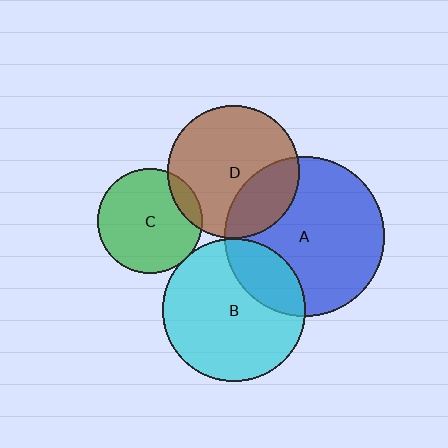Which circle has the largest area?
Circle A (blue).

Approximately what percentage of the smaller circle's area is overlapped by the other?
Approximately 30%.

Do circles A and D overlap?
Yes.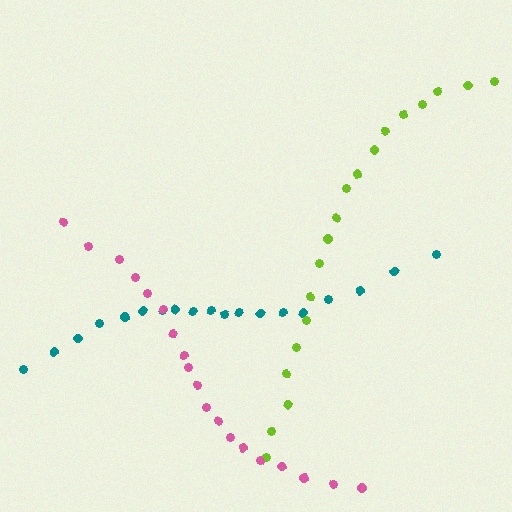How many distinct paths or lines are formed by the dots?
There are 3 distinct paths.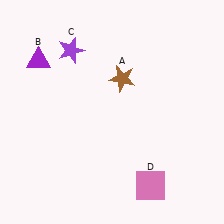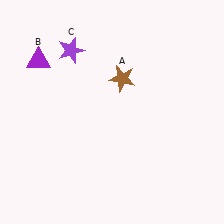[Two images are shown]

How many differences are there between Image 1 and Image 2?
There is 1 difference between the two images.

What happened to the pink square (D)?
The pink square (D) was removed in Image 2. It was in the bottom-right area of Image 1.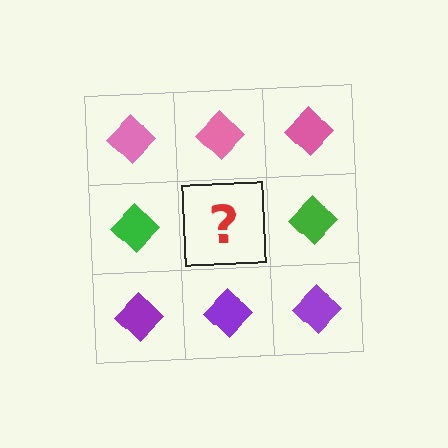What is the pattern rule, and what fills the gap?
The rule is that each row has a consistent color. The gap should be filled with a green diamond.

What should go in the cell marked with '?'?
The missing cell should contain a green diamond.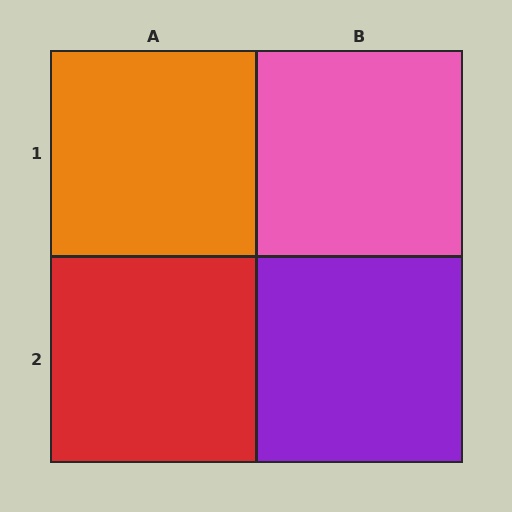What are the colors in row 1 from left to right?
Orange, pink.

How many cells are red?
1 cell is red.